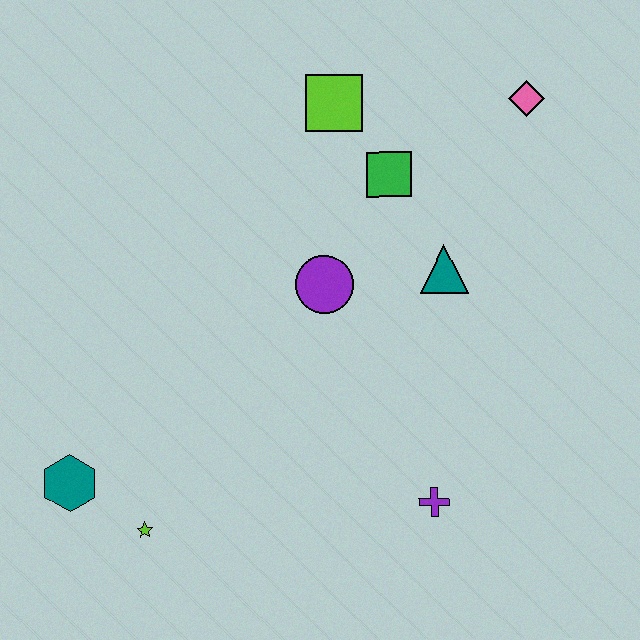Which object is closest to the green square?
The lime square is closest to the green square.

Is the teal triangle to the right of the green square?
Yes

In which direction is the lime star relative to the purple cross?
The lime star is to the left of the purple cross.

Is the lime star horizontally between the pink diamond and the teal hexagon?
Yes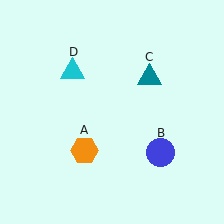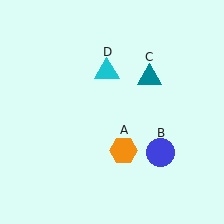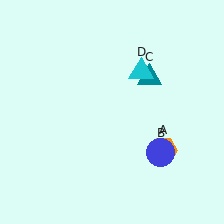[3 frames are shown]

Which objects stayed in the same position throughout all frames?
Blue circle (object B) and teal triangle (object C) remained stationary.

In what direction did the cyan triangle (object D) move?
The cyan triangle (object D) moved right.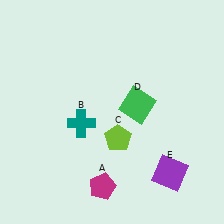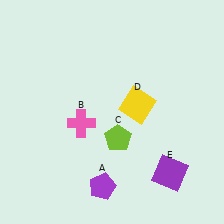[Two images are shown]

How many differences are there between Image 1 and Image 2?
There are 3 differences between the two images.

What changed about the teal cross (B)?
In Image 1, B is teal. In Image 2, it changed to pink.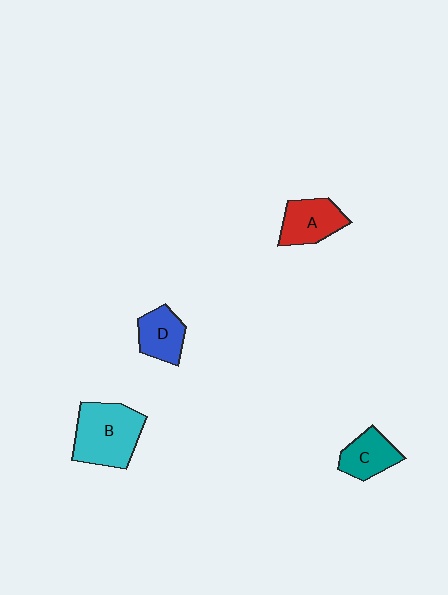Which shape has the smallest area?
Shape C (teal).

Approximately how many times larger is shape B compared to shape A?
Approximately 1.5 times.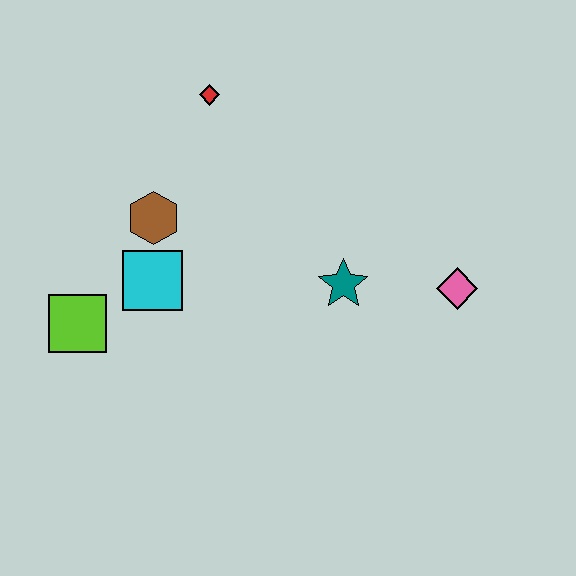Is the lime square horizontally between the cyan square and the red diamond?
No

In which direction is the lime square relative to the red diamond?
The lime square is below the red diamond.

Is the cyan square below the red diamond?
Yes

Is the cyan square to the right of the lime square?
Yes